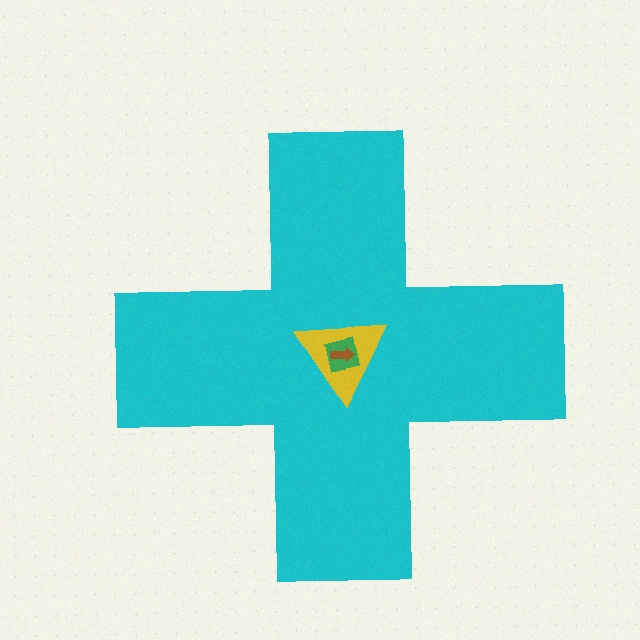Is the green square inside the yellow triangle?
Yes.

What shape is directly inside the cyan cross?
The yellow triangle.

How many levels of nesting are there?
4.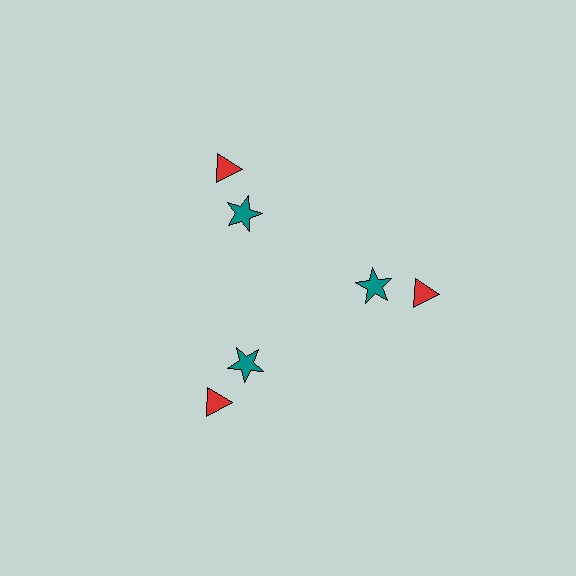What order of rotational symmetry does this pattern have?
This pattern has 3-fold rotational symmetry.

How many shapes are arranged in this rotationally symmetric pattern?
There are 6 shapes, arranged in 3 groups of 2.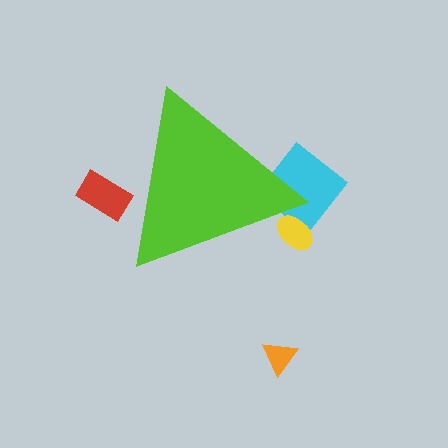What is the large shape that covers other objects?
A lime triangle.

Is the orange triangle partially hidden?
No, the orange triangle is fully visible.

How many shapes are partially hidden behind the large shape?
3 shapes are partially hidden.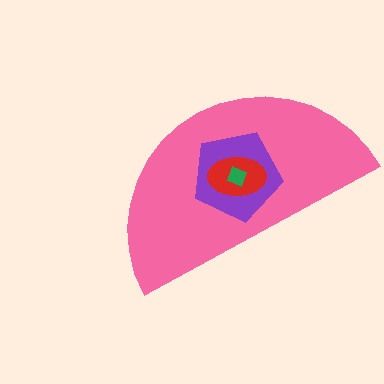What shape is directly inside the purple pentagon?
The red ellipse.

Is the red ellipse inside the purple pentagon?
Yes.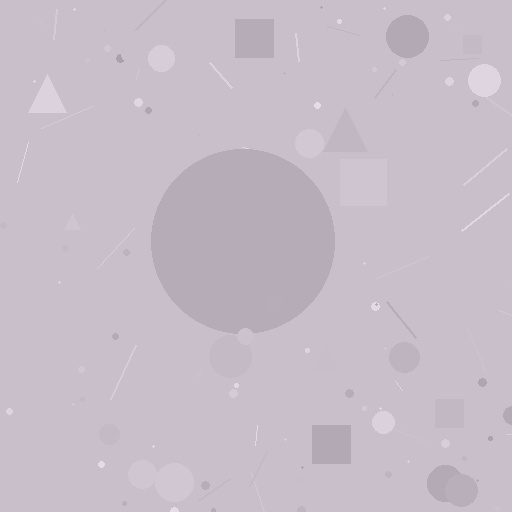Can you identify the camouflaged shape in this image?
The camouflaged shape is a circle.